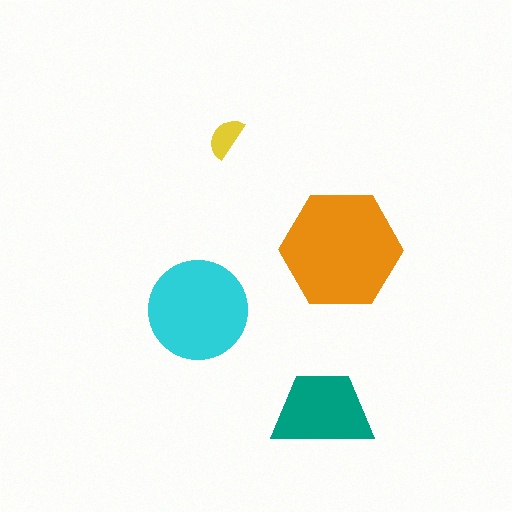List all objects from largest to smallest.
The orange hexagon, the cyan circle, the teal trapezoid, the yellow semicircle.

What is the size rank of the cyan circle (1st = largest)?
2nd.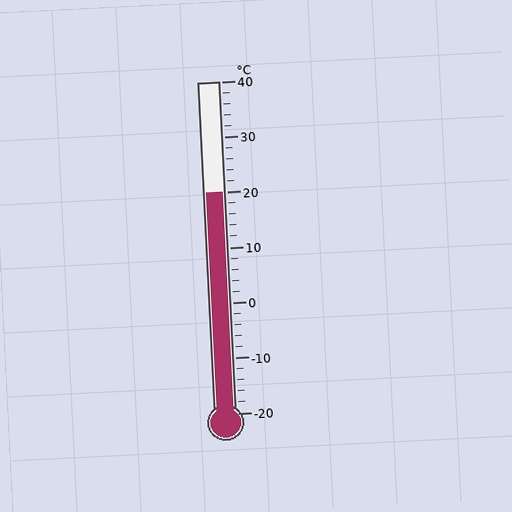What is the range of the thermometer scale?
The thermometer scale ranges from -20°C to 40°C.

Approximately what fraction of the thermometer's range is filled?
The thermometer is filled to approximately 65% of its range.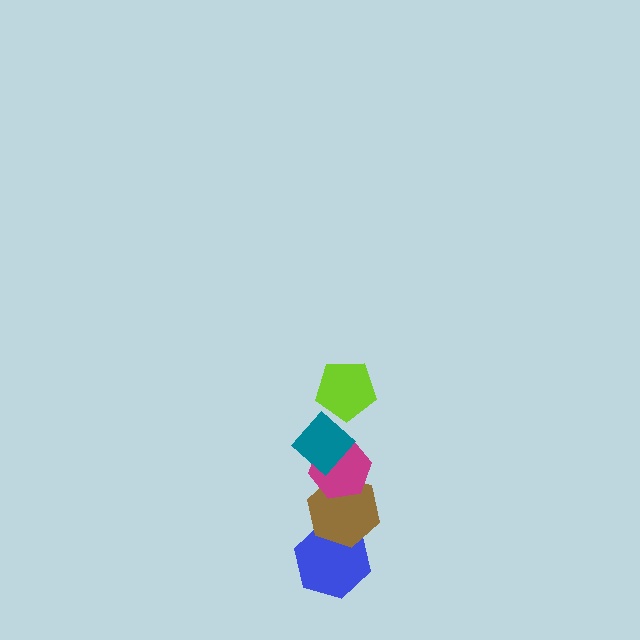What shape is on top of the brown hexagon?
The magenta hexagon is on top of the brown hexagon.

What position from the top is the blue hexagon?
The blue hexagon is 5th from the top.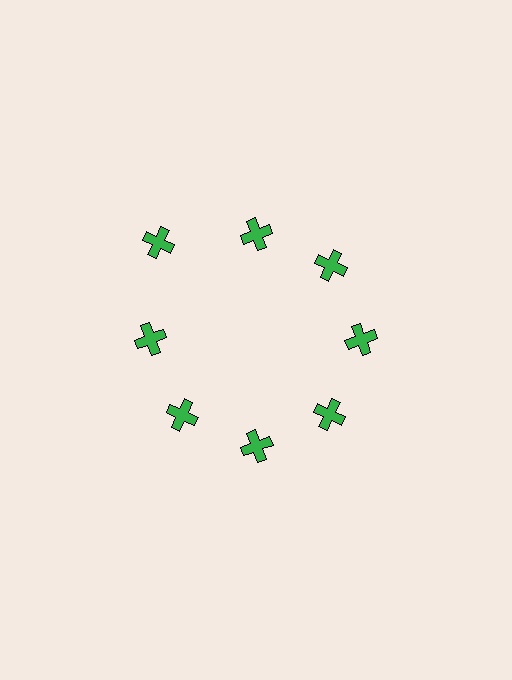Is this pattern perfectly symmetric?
No. The 8 green crosses are arranged in a ring, but one element near the 10 o'clock position is pushed outward from the center, breaking the 8-fold rotational symmetry.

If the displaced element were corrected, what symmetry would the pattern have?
It would have 8-fold rotational symmetry — the pattern would map onto itself every 45 degrees.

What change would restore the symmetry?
The symmetry would be restored by moving it inward, back onto the ring so that all 8 crosses sit at equal angles and equal distance from the center.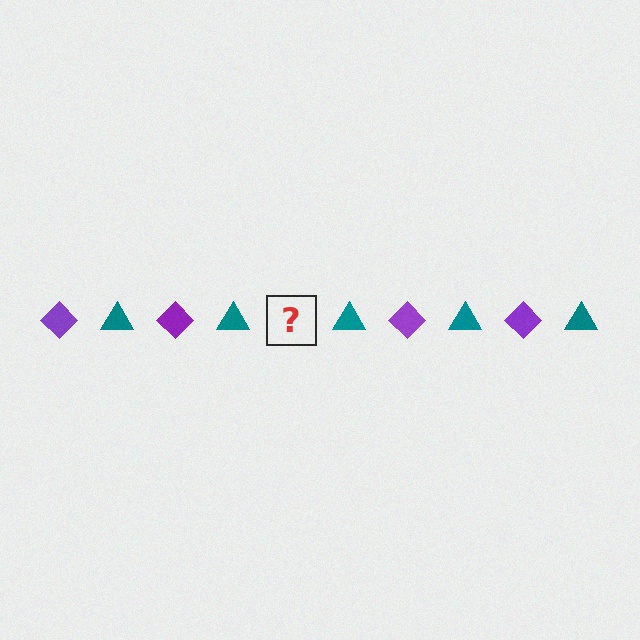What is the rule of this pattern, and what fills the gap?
The rule is that the pattern alternates between purple diamond and teal triangle. The gap should be filled with a purple diamond.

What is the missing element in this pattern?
The missing element is a purple diamond.